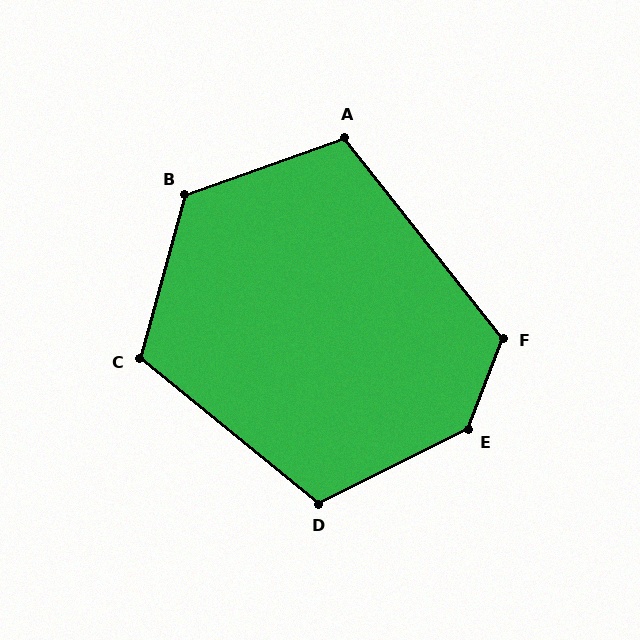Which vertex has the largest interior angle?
E, at approximately 138 degrees.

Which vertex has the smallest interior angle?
A, at approximately 109 degrees.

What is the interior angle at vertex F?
Approximately 120 degrees (obtuse).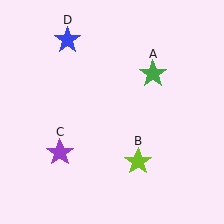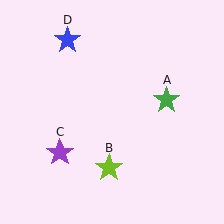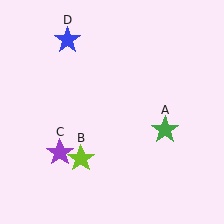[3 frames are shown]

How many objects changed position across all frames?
2 objects changed position: green star (object A), lime star (object B).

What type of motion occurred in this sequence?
The green star (object A), lime star (object B) rotated clockwise around the center of the scene.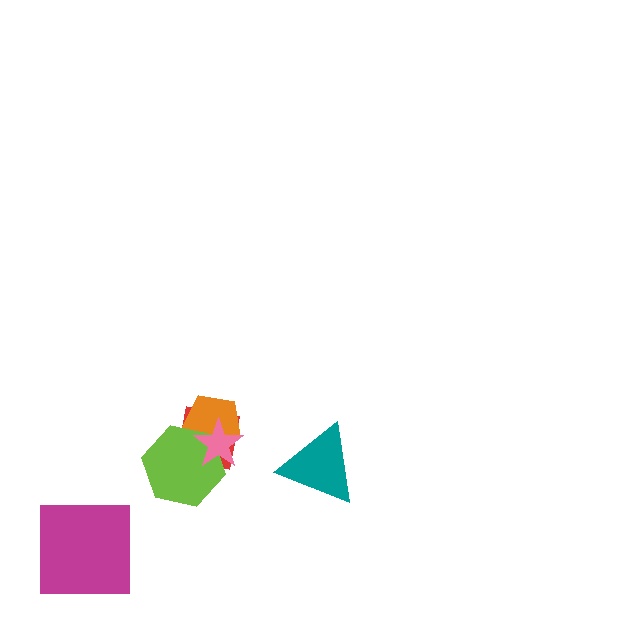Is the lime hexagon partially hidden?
Yes, it is partially covered by another shape.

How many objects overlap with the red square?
3 objects overlap with the red square.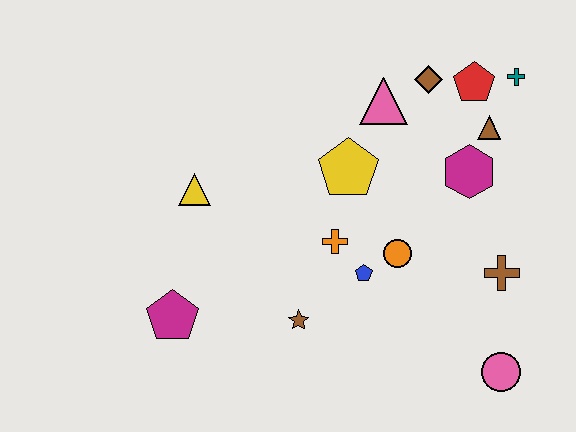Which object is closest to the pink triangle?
The brown diamond is closest to the pink triangle.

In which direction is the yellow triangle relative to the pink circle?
The yellow triangle is to the left of the pink circle.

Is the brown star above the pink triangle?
No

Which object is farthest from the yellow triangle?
The pink circle is farthest from the yellow triangle.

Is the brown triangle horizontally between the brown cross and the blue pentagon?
Yes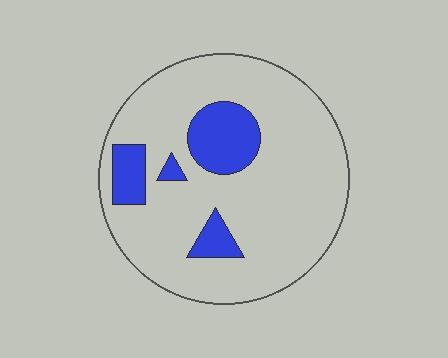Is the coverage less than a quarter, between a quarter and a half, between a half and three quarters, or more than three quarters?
Less than a quarter.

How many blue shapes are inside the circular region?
4.